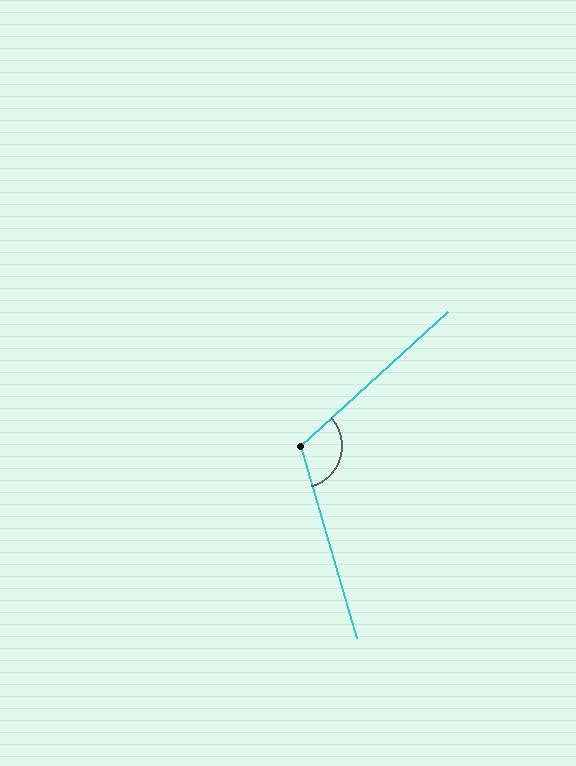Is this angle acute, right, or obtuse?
It is obtuse.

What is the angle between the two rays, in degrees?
Approximately 116 degrees.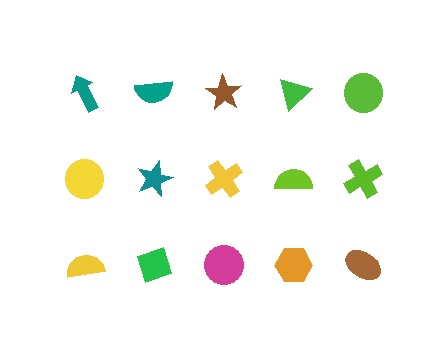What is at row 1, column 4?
A green triangle.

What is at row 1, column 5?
A lime circle.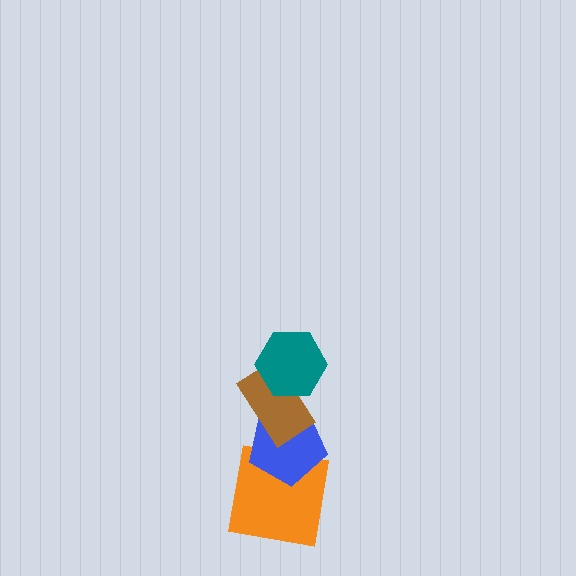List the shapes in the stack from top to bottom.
From top to bottom: the teal hexagon, the brown rectangle, the blue pentagon, the orange square.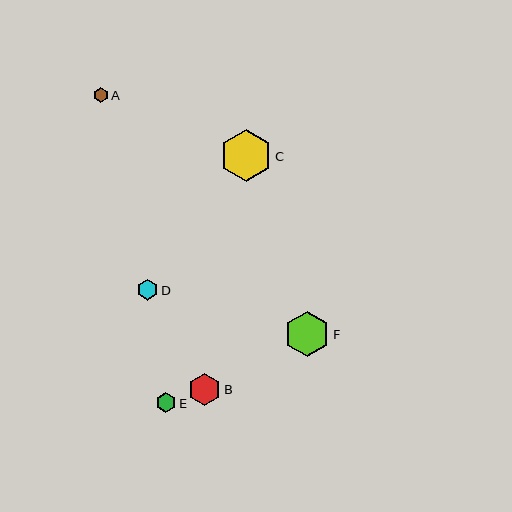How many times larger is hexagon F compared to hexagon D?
Hexagon F is approximately 2.2 times the size of hexagon D.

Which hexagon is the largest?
Hexagon C is the largest with a size of approximately 52 pixels.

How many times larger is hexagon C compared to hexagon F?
Hexagon C is approximately 1.2 times the size of hexagon F.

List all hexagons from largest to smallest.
From largest to smallest: C, F, B, D, E, A.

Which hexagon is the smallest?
Hexagon A is the smallest with a size of approximately 15 pixels.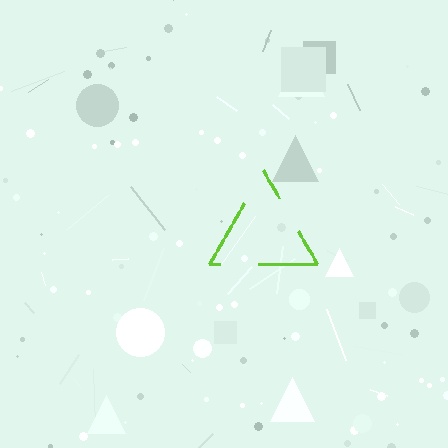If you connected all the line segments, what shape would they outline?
They would outline a triangle.